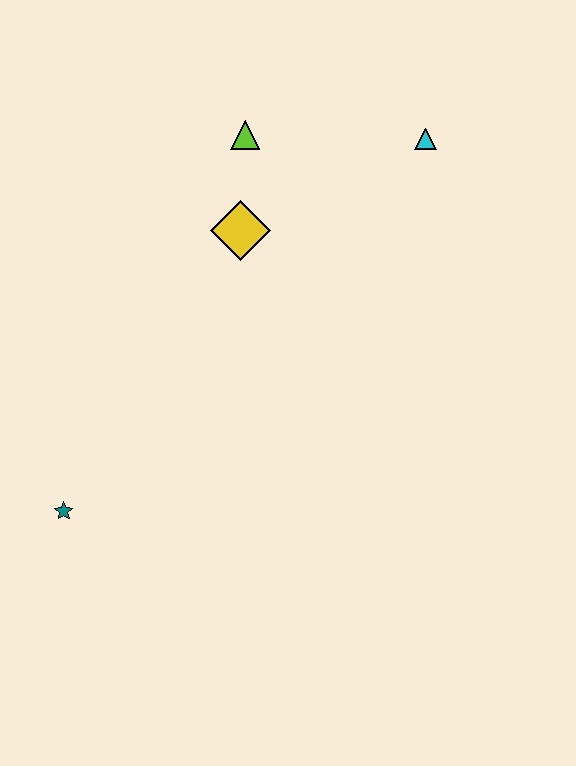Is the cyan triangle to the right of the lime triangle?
Yes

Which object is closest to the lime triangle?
The yellow diamond is closest to the lime triangle.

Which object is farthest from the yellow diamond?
The teal star is farthest from the yellow diamond.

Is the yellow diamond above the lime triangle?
No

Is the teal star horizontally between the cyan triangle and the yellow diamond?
No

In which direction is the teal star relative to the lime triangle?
The teal star is below the lime triangle.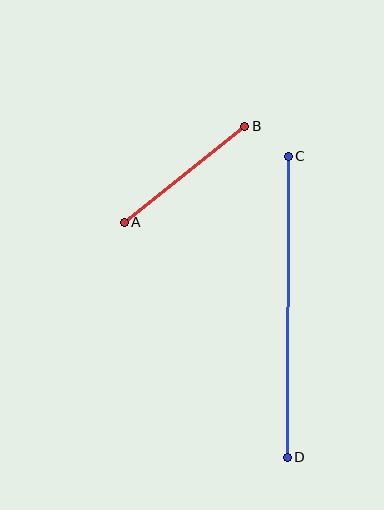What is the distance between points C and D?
The distance is approximately 301 pixels.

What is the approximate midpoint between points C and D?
The midpoint is at approximately (288, 307) pixels.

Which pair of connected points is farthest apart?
Points C and D are farthest apart.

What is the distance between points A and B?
The distance is approximately 154 pixels.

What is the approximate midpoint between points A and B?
The midpoint is at approximately (185, 174) pixels.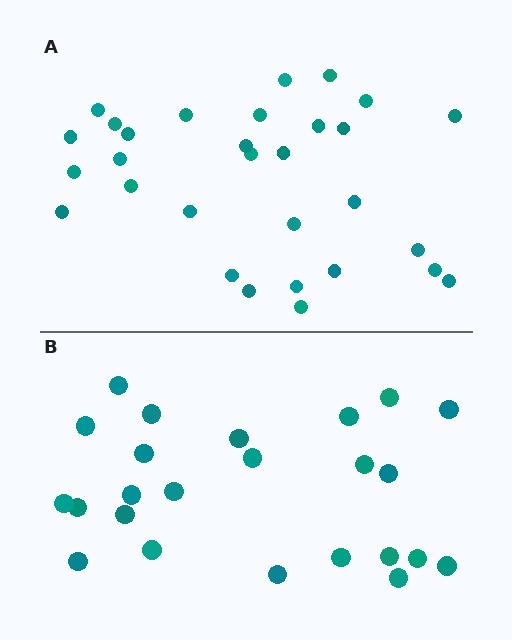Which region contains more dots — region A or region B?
Region A (the top region) has more dots.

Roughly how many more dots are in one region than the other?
Region A has about 6 more dots than region B.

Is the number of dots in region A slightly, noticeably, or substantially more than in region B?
Region A has noticeably more, but not dramatically so. The ratio is roughly 1.2 to 1.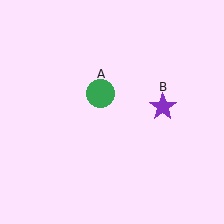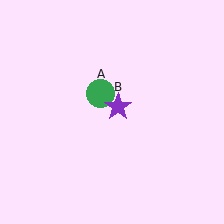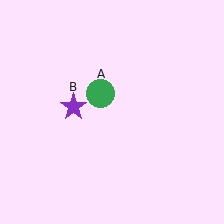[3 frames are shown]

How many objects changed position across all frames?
1 object changed position: purple star (object B).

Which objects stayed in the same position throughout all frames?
Green circle (object A) remained stationary.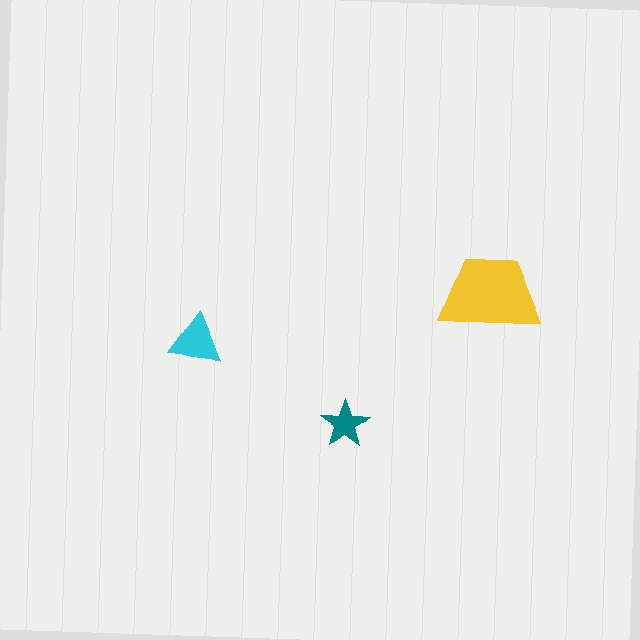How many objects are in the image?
There are 3 objects in the image.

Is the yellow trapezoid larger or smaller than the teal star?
Larger.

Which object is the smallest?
The teal star.